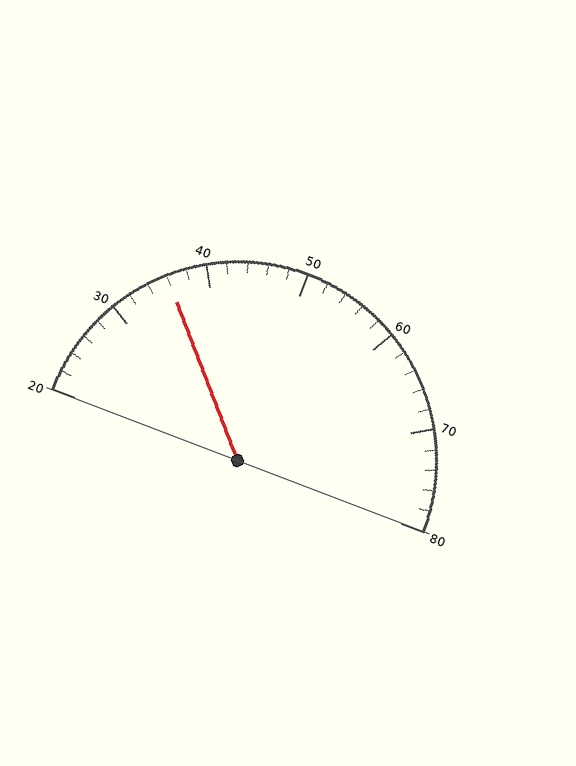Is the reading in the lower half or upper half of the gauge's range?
The reading is in the lower half of the range (20 to 80).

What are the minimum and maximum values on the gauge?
The gauge ranges from 20 to 80.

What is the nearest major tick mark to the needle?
The nearest major tick mark is 40.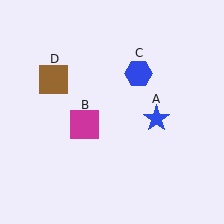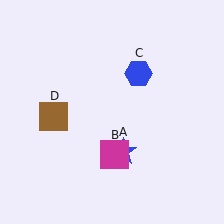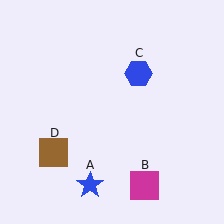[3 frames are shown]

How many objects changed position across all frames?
3 objects changed position: blue star (object A), magenta square (object B), brown square (object D).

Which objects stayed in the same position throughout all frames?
Blue hexagon (object C) remained stationary.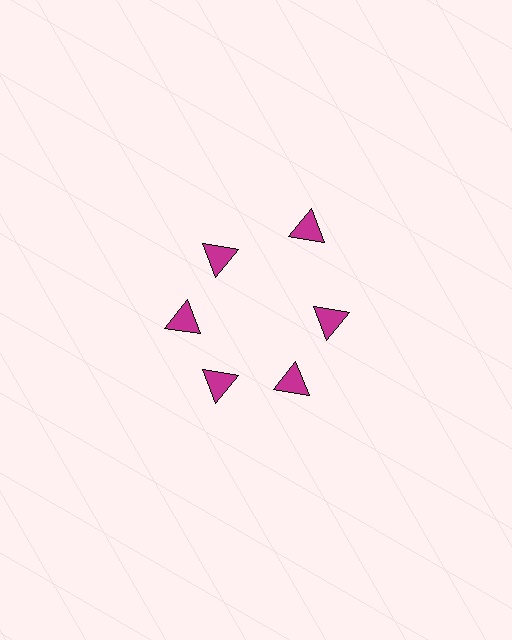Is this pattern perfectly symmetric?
No. The 6 magenta triangles are arranged in a ring, but one element near the 1 o'clock position is pushed outward from the center, breaking the 6-fold rotational symmetry.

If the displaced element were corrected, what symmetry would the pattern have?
It would have 6-fold rotational symmetry — the pattern would map onto itself every 60 degrees.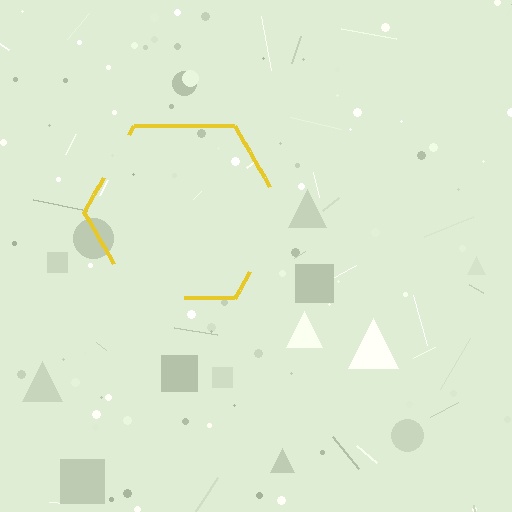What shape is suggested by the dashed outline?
The dashed outline suggests a hexagon.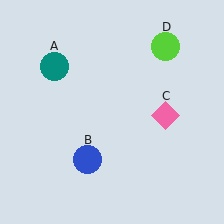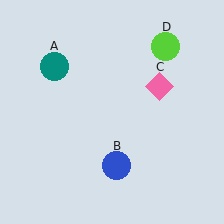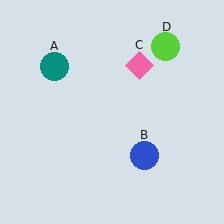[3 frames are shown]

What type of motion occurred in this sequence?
The blue circle (object B), pink diamond (object C) rotated counterclockwise around the center of the scene.